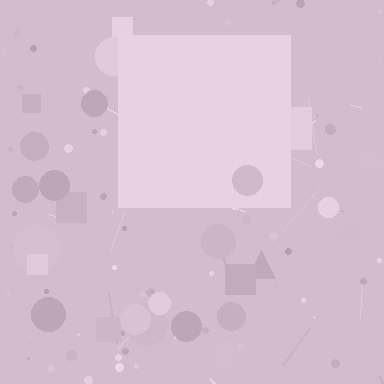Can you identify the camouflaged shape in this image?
The camouflaged shape is a square.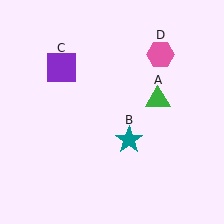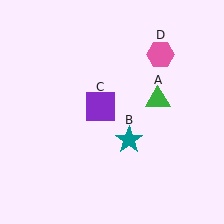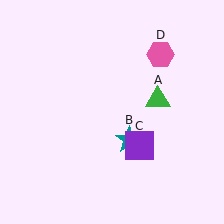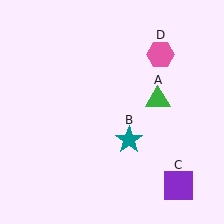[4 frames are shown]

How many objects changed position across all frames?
1 object changed position: purple square (object C).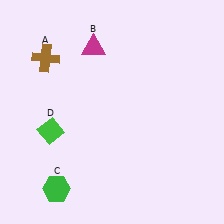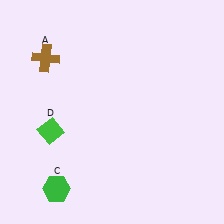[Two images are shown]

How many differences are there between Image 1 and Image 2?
There is 1 difference between the two images.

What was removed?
The magenta triangle (B) was removed in Image 2.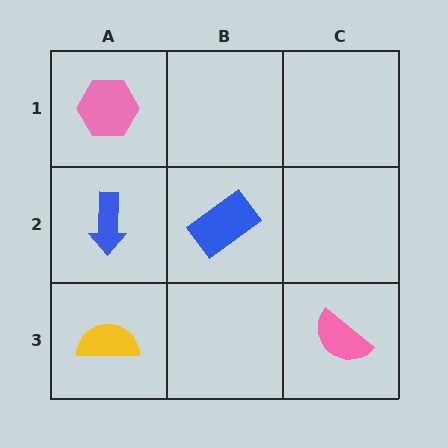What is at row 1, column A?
A pink hexagon.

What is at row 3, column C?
A pink semicircle.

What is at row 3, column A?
A yellow semicircle.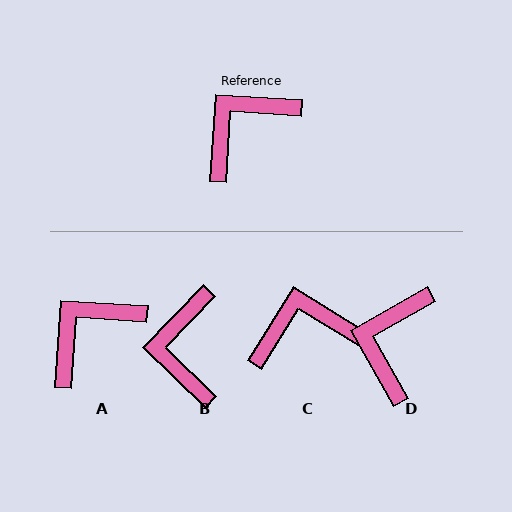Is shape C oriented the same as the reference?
No, it is off by about 28 degrees.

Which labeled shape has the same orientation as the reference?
A.